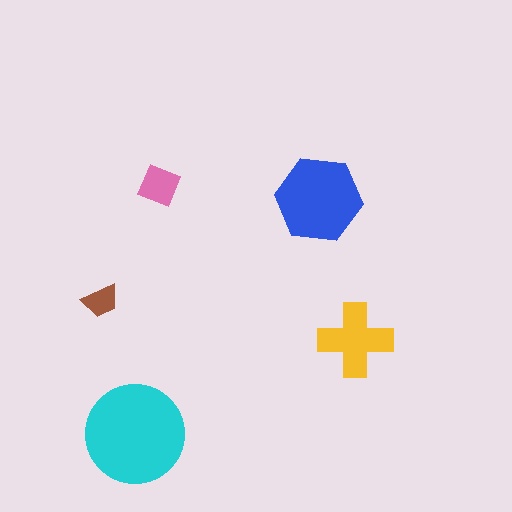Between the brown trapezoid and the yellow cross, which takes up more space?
The yellow cross.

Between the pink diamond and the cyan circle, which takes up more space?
The cyan circle.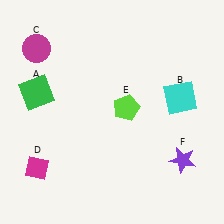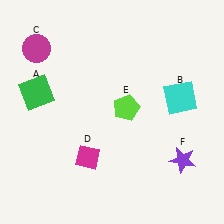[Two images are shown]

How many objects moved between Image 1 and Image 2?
1 object moved between the two images.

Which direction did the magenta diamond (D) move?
The magenta diamond (D) moved right.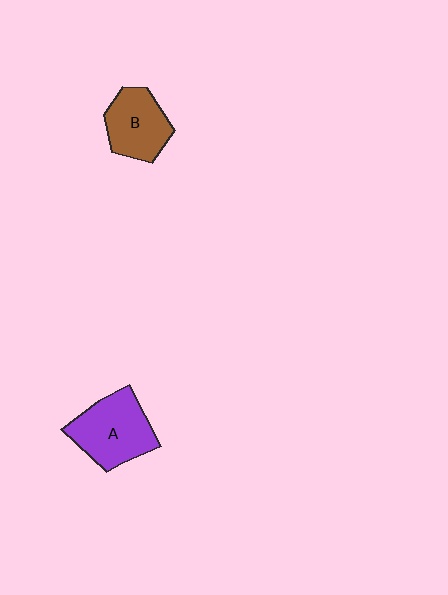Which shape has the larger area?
Shape A (purple).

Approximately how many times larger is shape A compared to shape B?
Approximately 1.2 times.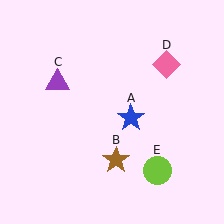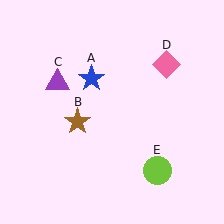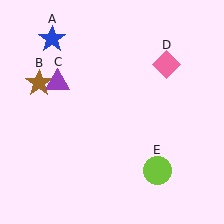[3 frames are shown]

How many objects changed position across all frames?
2 objects changed position: blue star (object A), brown star (object B).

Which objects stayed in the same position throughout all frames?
Purple triangle (object C) and pink diamond (object D) and lime circle (object E) remained stationary.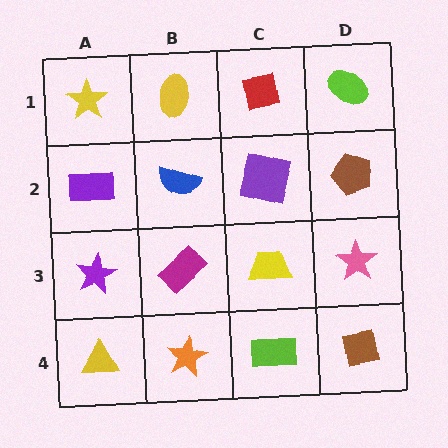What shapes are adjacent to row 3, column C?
A purple square (row 2, column C), a lime rectangle (row 4, column C), a magenta rectangle (row 3, column B), a pink star (row 3, column D).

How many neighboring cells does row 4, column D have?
2.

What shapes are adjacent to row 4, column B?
A magenta rectangle (row 3, column B), a yellow triangle (row 4, column A), a lime rectangle (row 4, column C).